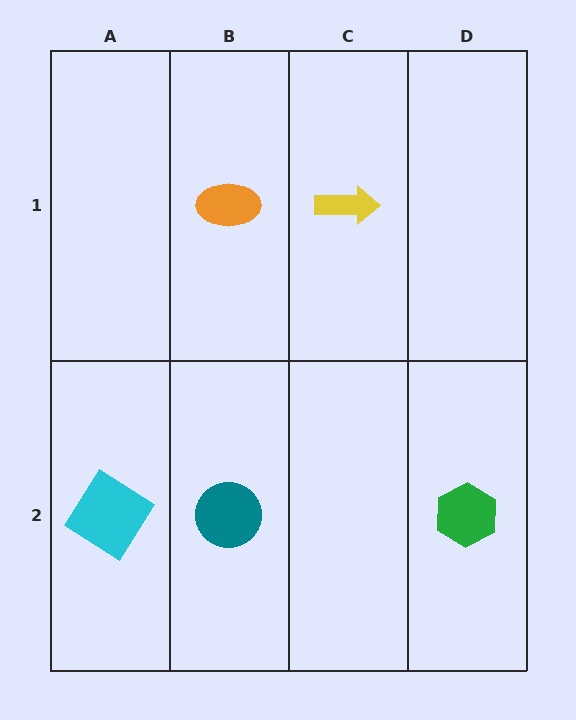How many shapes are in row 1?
2 shapes.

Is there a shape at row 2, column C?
No, that cell is empty.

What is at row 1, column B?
An orange ellipse.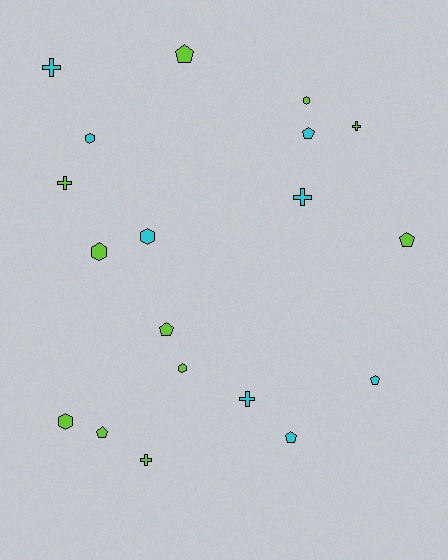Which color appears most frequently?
Lime, with 11 objects.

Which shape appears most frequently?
Pentagon, with 7 objects.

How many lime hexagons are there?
There are 4 lime hexagons.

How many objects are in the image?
There are 19 objects.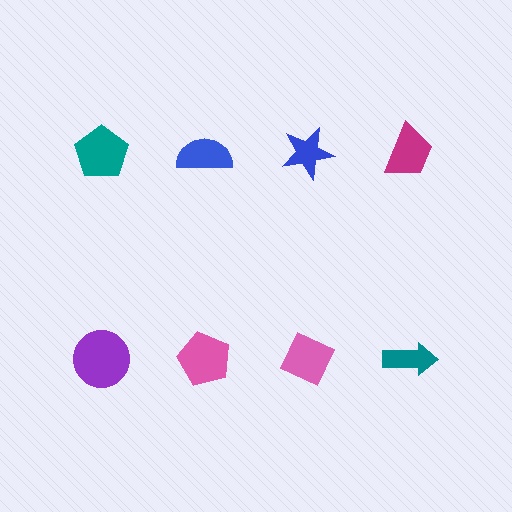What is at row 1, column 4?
A magenta trapezoid.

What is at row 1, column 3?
A blue star.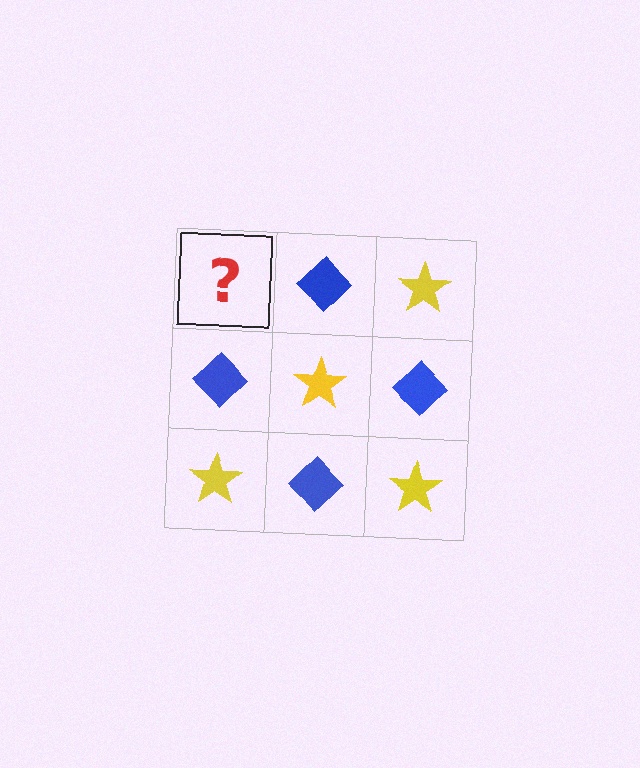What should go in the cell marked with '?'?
The missing cell should contain a yellow star.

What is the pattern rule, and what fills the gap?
The rule is that it alternates yellow star and blue diamond in a checkerboard pattern. The gap should be filled with a yellow star.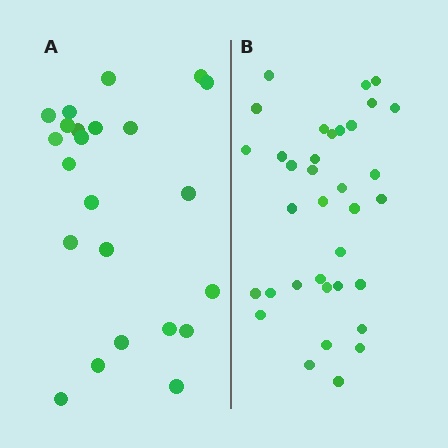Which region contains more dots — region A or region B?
Region B (the right region) has more dots.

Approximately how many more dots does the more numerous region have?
Region B has roughly 12 or so more dots than region A.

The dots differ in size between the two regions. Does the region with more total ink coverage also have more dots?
No. Region A has more total ink coverage because its dots are larger, but region B actually contains more individual dots. Total area can be misleading — the number of items is what matters here.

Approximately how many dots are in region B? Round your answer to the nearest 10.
About 40 dots. (The exact count is 35, which rounds to 40.)